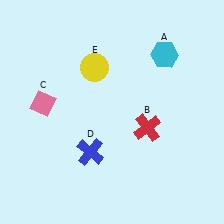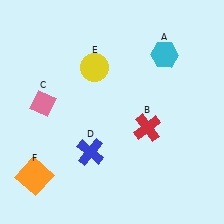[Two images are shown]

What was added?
An orange square (F) was added in Image 2.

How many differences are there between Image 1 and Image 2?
There is 1 difference between the two images.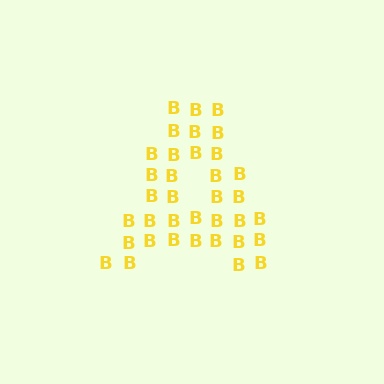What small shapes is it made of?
It is made of small letter B's.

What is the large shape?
The large shape is the letter A.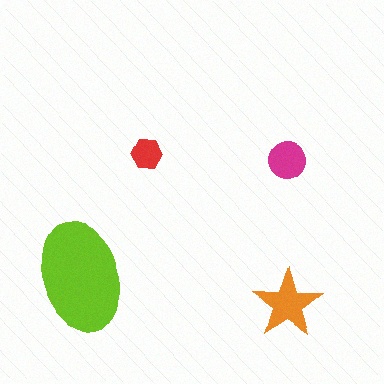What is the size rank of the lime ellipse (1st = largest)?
1st.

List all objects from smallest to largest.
The red hexagon, the magenta circle, the orange star, the lime ellipse.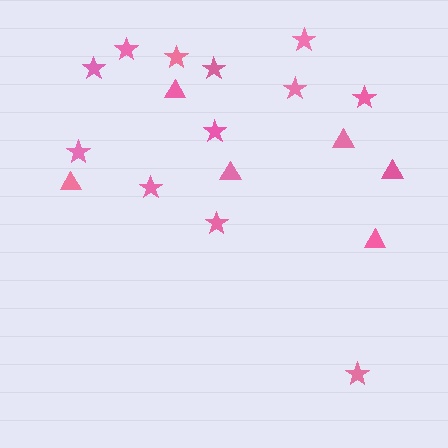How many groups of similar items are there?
There are 2 groups: one group of triangles (6) and one group of stars (12).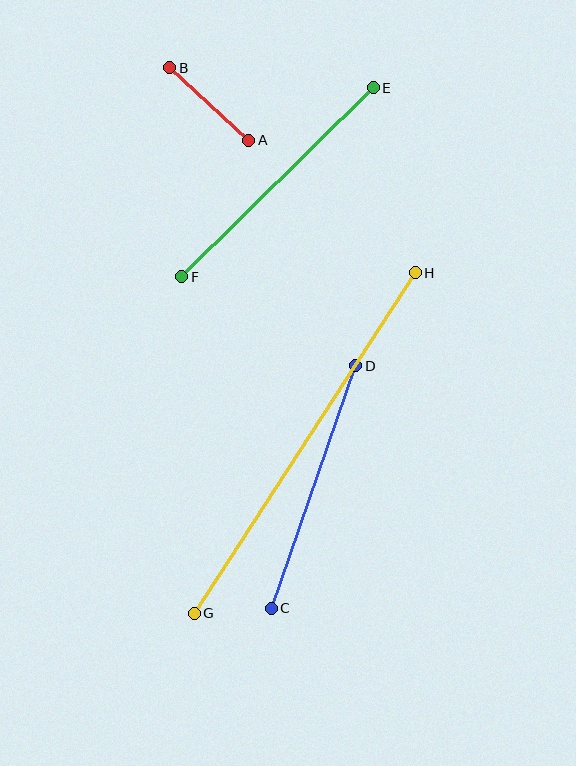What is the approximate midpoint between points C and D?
The midpoint is at approximately (313, 487) pixels.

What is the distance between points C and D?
The distance is approximately 257 pixels.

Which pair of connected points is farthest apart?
Points G and H are farthest apart.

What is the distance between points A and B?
The distance is approximately 107 pixels.